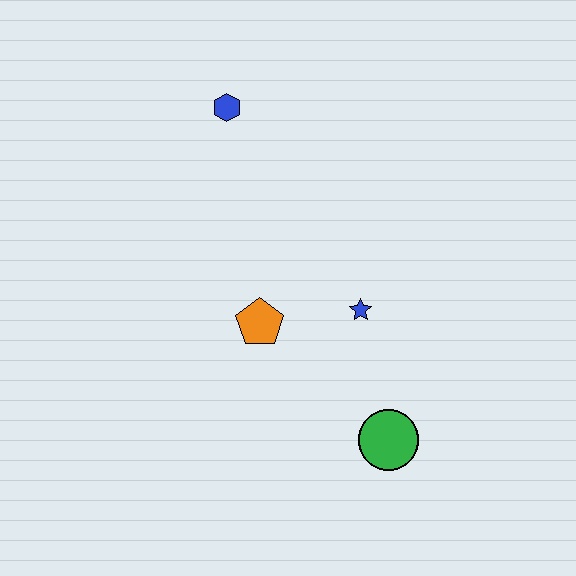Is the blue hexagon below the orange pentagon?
No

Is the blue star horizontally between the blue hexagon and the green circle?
Yes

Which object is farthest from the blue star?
The blue hexagon is farthest from the blue star.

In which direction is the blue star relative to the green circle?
The blue star is above the green circle.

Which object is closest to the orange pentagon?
The blue star is closest to the orange pentagon.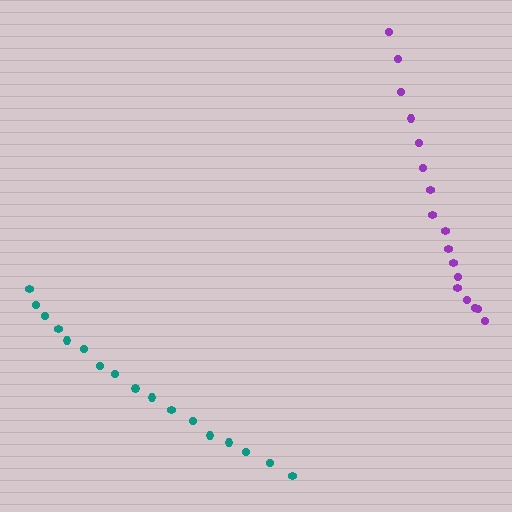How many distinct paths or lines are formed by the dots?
There are 2 distinct paths.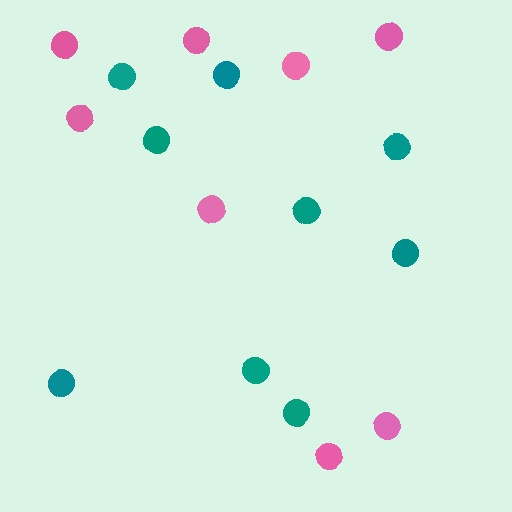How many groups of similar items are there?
There are 2 groups: one group of teal circles (9) and one group of pink circles (8).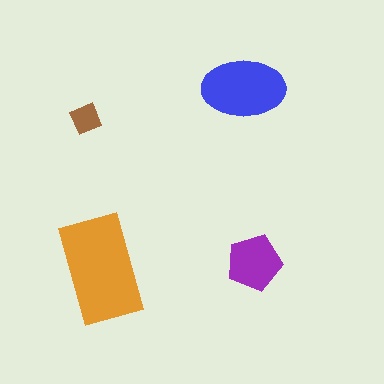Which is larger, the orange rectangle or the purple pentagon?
The orange rectangle.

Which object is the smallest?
The brown diamond.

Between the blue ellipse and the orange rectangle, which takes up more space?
The orange rectangle.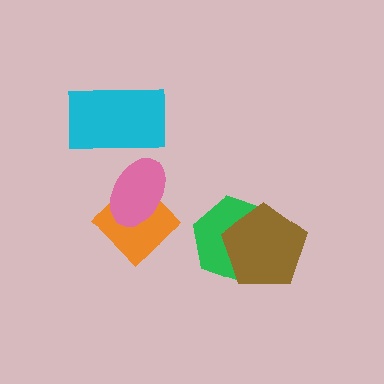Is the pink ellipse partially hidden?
No, no other shape covers it.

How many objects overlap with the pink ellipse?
1 object overlaps with the pink ellipse.